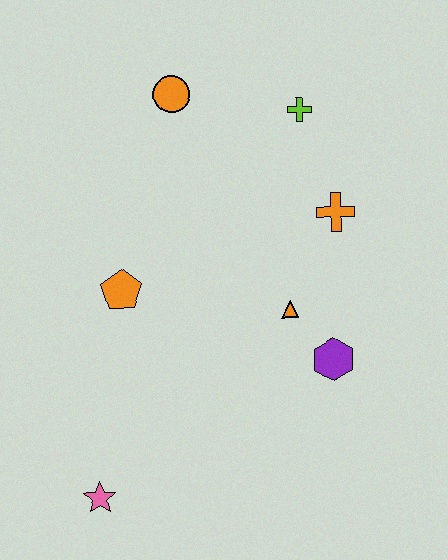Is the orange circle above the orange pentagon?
Yes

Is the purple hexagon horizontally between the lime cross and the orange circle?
No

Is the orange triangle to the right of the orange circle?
Yes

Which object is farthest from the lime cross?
The pink star is farthest from the lime cross.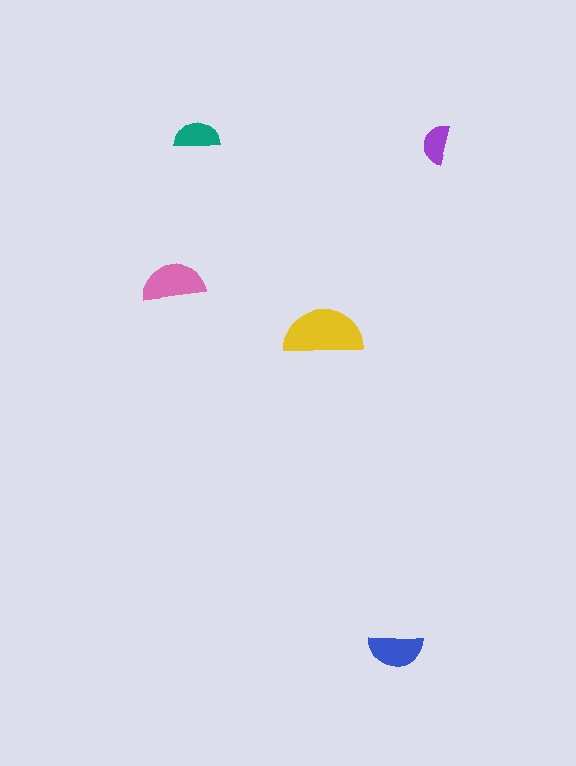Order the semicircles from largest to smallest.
the yellow one, the pink one, the blue one, the teal one, the purple one.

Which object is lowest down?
The blue semicircle is bottommost.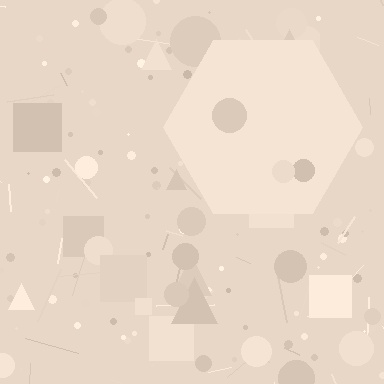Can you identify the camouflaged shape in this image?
The camouflaged shape is a hexagon.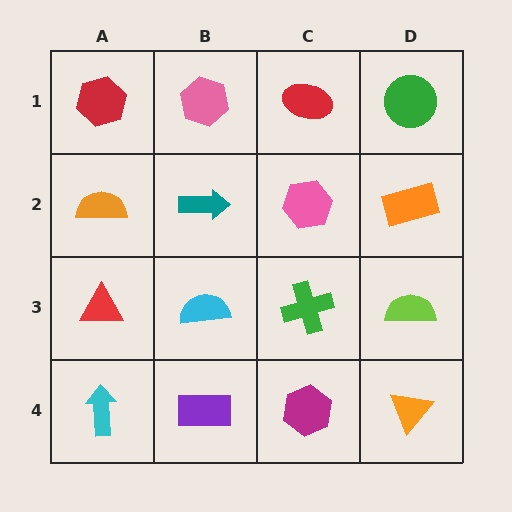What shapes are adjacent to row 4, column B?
A cyan semicircle (row 3, column B), a cyan arrow (row 4, column A), a magenta hexagon (row 4, column C).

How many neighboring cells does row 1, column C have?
3.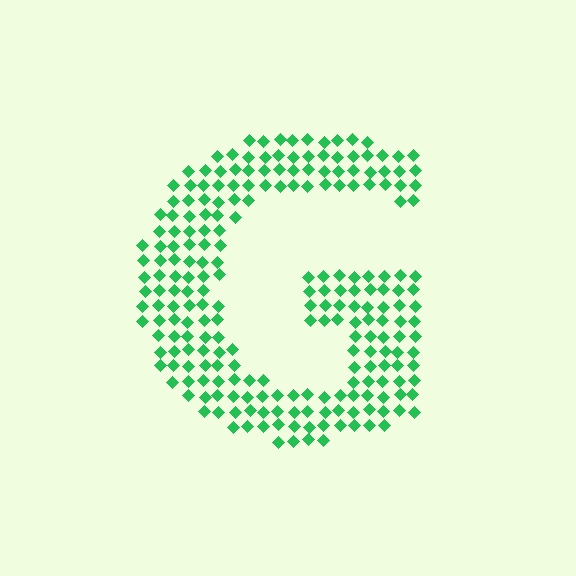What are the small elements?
The small elements are diamonds.